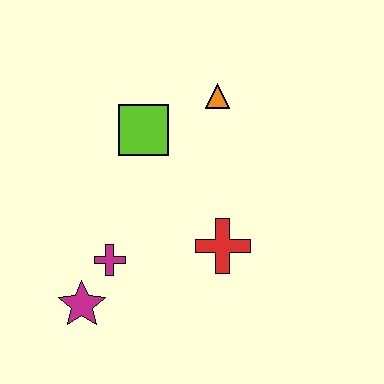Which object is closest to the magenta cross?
The magenta star is closest to the magenta cross.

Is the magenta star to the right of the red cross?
No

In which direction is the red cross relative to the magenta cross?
The red cross is to the right of the magenta cross.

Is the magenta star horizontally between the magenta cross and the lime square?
No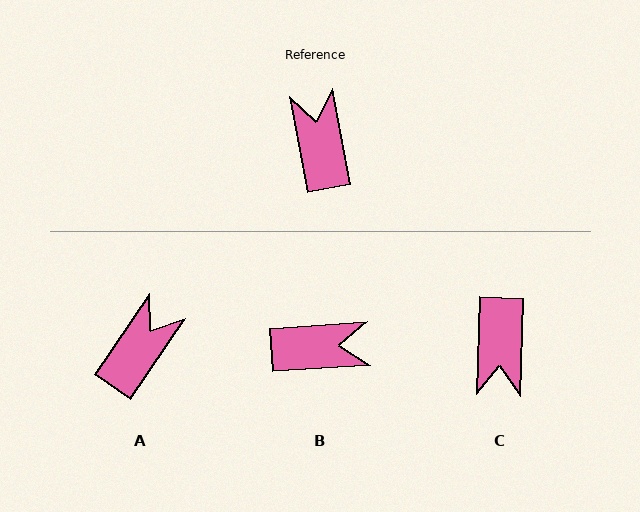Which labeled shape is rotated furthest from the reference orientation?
C, about 167 degrees away.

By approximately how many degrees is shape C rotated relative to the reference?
Approximately 167 degrees counter-clockwise.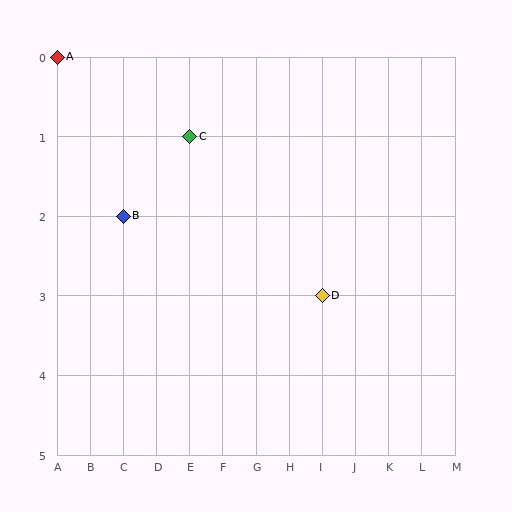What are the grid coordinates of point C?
Point C is at grid coordinates (E, 1).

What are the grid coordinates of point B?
Point B is at grid coordinates (C, 2).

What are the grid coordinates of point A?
Point A is at grid coordinates (A, 0).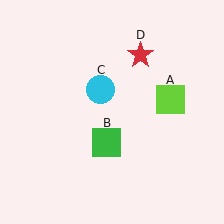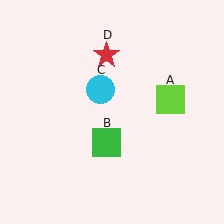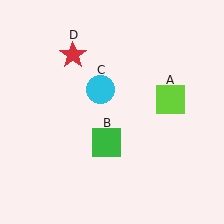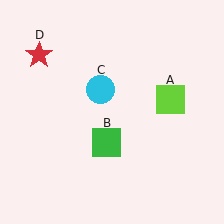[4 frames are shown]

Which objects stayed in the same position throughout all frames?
Lime square (object A) and green square (object B) and cyan circle (object C) remained stationary.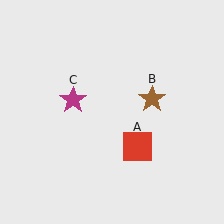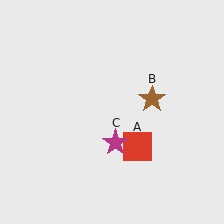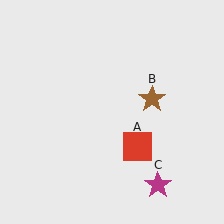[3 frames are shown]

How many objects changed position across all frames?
1 object changed position: magenta star (object C).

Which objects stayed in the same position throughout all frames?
Red square (object A) and brown star (object B) remained stationary.